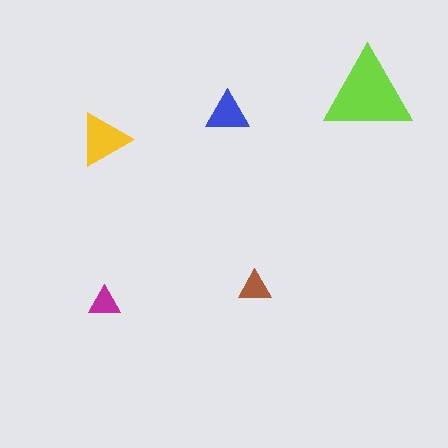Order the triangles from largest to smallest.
the lime one, the yellow one, the blue one, the brown one, the magenta one.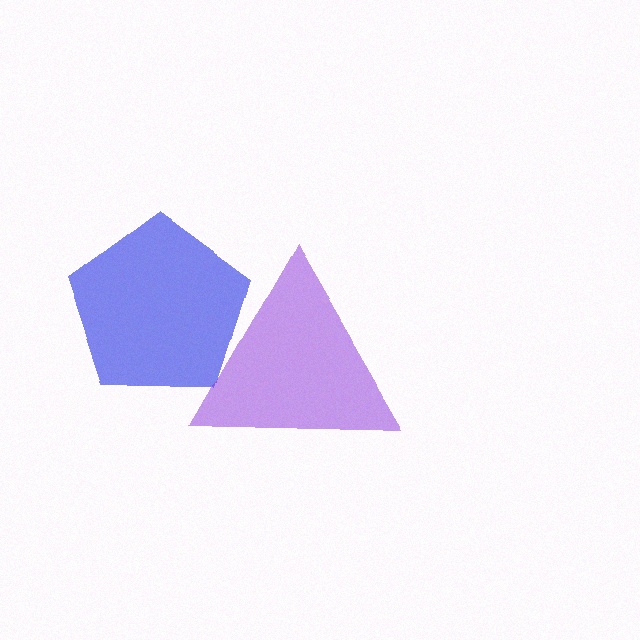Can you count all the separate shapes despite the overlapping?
Yes, there are 2 separate shapes.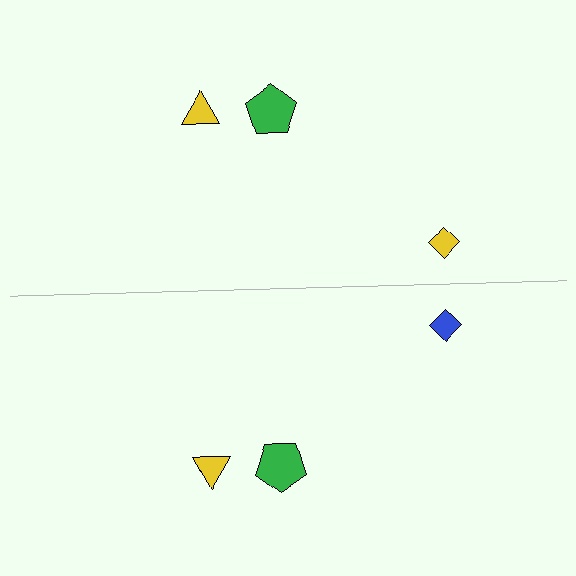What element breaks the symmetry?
The blue diamond on the bottom side breaks the symmetry — its mirror counterpart is yellow.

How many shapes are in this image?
There are 6 shapes in this image.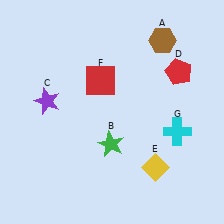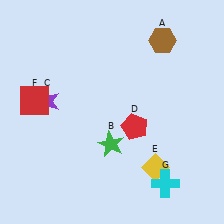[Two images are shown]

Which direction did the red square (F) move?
The red square (F) moved left.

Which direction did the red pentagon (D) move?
The red pentagon (D) moved down.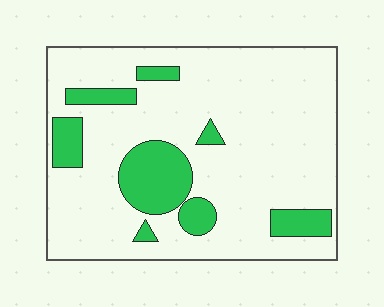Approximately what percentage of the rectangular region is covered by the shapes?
Approximately 20%.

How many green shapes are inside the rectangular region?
8.